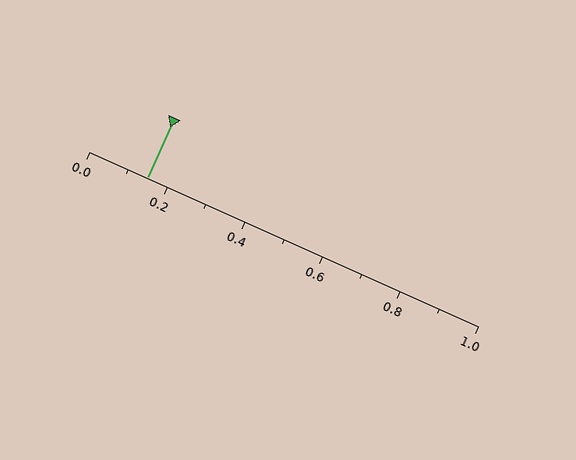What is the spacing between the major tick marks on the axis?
The major ticks are spaced 0.2 apart.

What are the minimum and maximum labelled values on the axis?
The axis runs from 0.0 to 1.0.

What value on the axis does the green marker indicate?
The marker indicates approximately 0.15.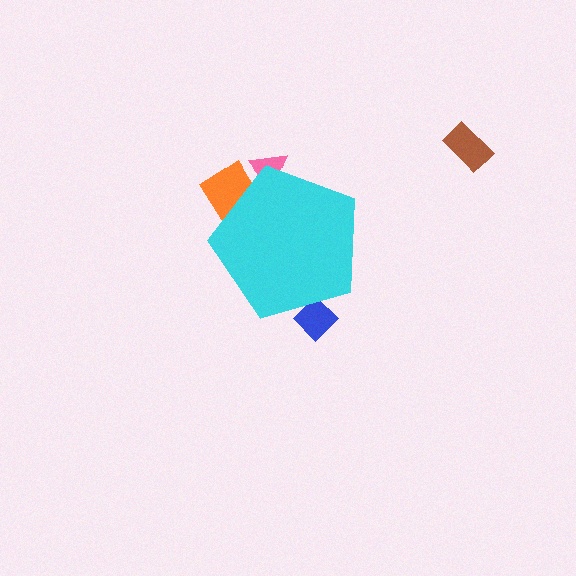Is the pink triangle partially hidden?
Yes, the pink triangle is partially hidden behind the cyan pentagon.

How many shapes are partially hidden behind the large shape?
3 shapes are partially hidden.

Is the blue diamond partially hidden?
Yes, the blue diamond is partially hidden behind the cyan pentagon.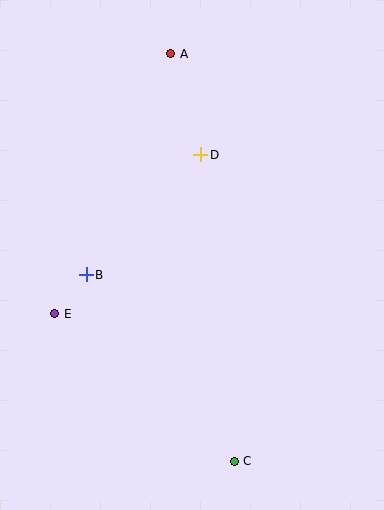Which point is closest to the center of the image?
Point D at (201, 155) is closest to the center.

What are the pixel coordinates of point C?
Point C is at (234, 461).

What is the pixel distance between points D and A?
The distance between D and A is 105 pixels.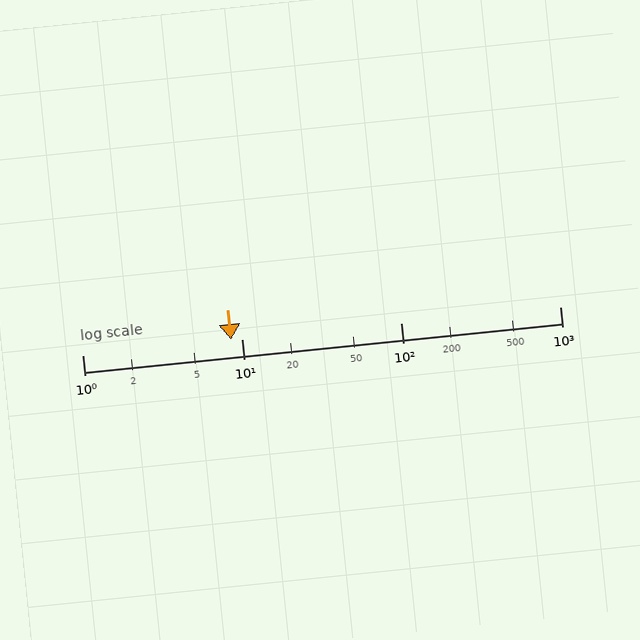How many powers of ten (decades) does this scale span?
The scale spans 3 decades, from 1 to 1000.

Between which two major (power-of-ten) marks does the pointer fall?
The pointer is between 1 and 10.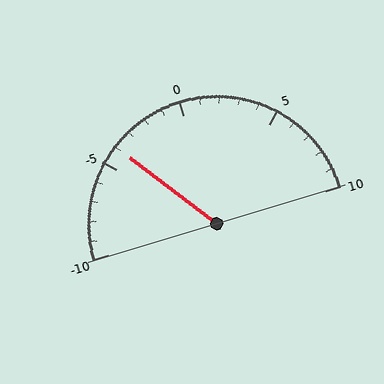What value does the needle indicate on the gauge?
The needle indicates approximately -4.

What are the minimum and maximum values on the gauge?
The gauge ranges from -10 to 10.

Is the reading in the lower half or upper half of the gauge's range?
The reading is in the lower half of the range (-10 to 10).